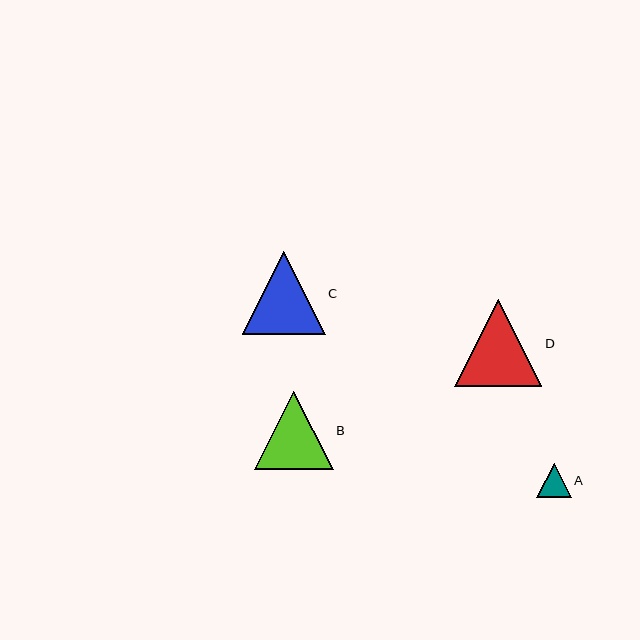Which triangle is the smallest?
Triangle A is the smallest with a size of approximately 35 pixels.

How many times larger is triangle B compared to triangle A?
Triangle B is approximately 2.3 times the size of triangle A.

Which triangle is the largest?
Triangle D is the largest with a size of approximately 87 pixels.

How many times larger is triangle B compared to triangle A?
Triangle B is approximately 2.3 times the size of triangle A.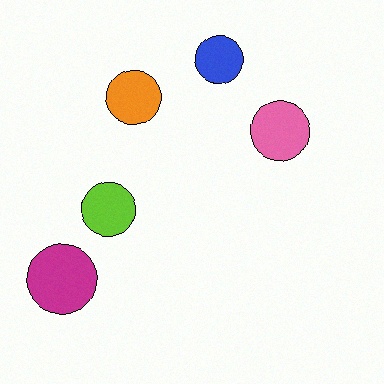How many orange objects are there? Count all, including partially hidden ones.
There is 1 orange object.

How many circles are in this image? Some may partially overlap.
There are 5 circles.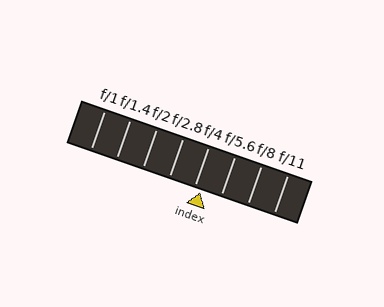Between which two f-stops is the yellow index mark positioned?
The index mark is between f/4 and f/5.6.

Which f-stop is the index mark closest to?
The index mark is closest to f/4.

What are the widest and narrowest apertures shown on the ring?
The widest aperture shown is f/1 and the narrowest is f/11.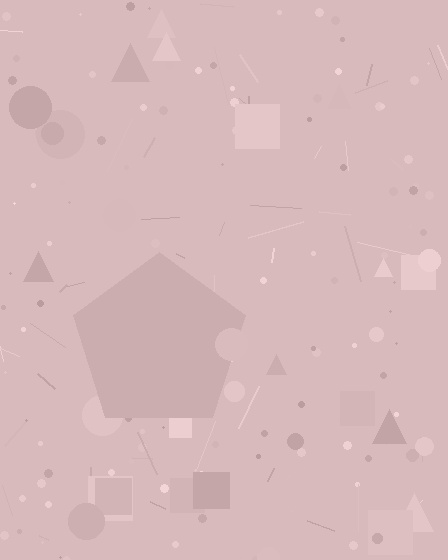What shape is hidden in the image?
A pentagon is hidden in the image.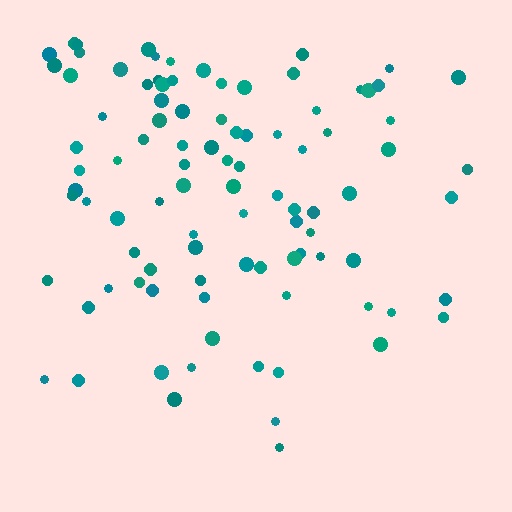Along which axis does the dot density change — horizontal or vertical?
Vertical.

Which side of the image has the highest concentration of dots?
The top.